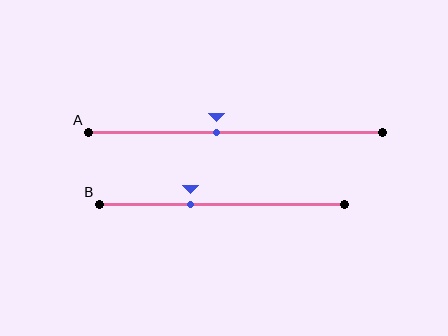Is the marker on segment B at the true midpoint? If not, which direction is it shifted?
No, the marker on segment B is shifted to the left by about 13% of the segment length.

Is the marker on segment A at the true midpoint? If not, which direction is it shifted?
No, the marker on segment A is shifted to the left by about 6% of the segment length.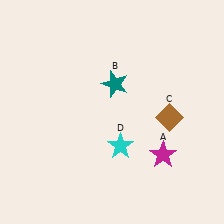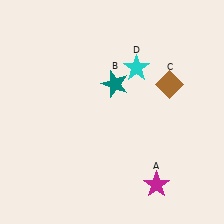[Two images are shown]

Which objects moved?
The objects that moved are: the magenta star (A), the brown diamond (C), the cyan star (D).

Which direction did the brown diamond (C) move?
The brown diamond (C) moved up.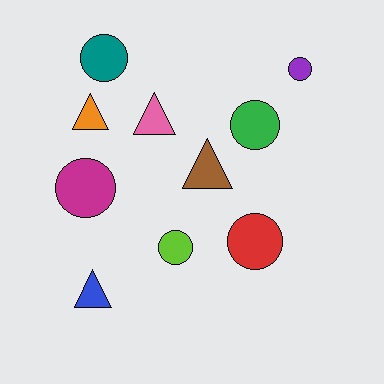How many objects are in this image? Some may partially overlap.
There are 10 objects.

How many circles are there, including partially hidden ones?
There are 6 circles.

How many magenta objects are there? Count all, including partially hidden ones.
There is 1 magenta object.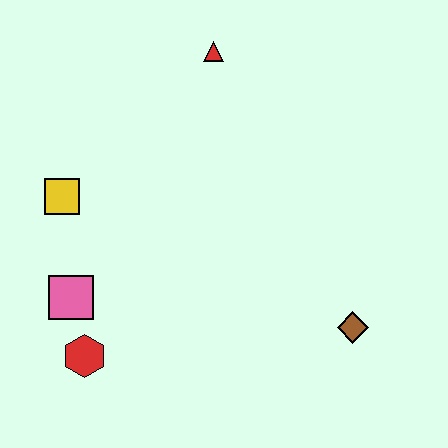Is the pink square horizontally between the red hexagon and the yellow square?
Yes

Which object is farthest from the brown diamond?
The yellow square is farthest from the brown diamond.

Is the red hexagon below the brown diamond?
Yes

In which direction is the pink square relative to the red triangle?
The pink square is below the red triangle.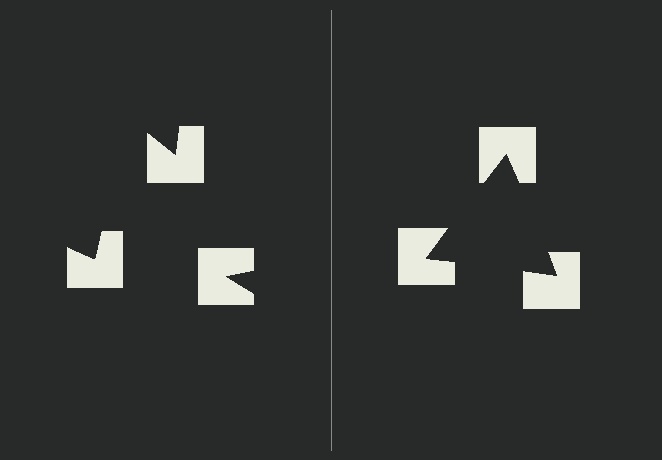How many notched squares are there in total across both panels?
6 — 3 on each side.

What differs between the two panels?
The notched squares are positioned identically on both sides; only the wedge orientations differ. On the right they align to a triangle; on the left they are misaligned.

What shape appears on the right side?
An illusory triangle.